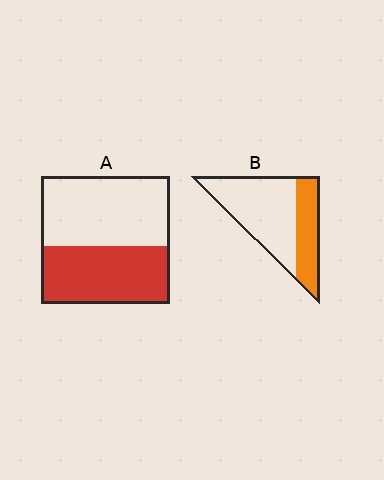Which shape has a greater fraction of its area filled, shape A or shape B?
Shape A.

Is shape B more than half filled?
No.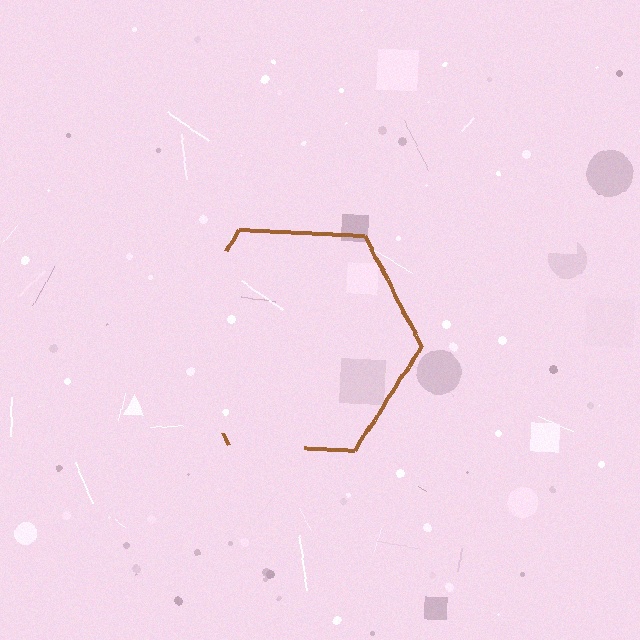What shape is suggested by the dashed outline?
The dashed outline suggests a hexagon.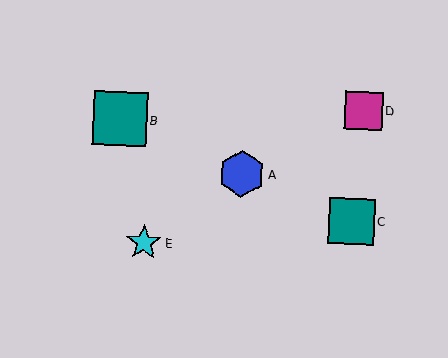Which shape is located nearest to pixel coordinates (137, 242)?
The cyan star (labeled E) at (144, 243) is nearest to that location.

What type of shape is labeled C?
Shape C is a teal square.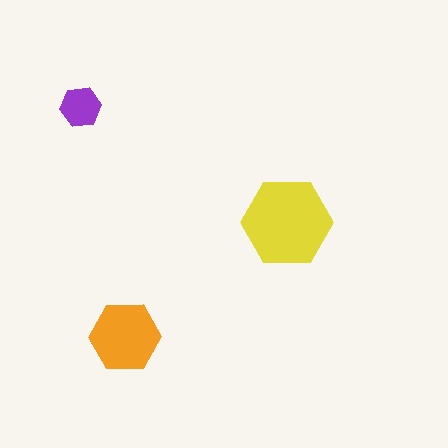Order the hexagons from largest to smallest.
the yellow one, the orange one, the purple one.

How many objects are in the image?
There are 3 objects in the image.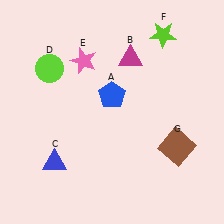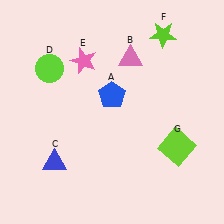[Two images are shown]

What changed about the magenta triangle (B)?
In Image 1, B is magenta. In Image 2, it changed to pink.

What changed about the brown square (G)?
In Image 1, G is brown. In Image 2, it changed to lime.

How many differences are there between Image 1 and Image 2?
There are 2 differences between the two images.